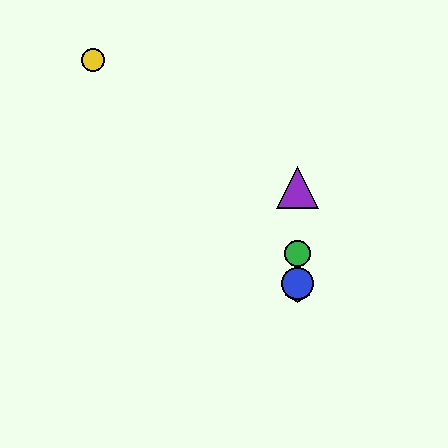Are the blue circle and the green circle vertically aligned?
Yes, both are at x≈298.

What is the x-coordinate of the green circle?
The green circle is at x≈298.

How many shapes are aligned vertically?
4 shapes (the red hexagon, the blue circle, the green circle, the purple triangle) are aligned vertically.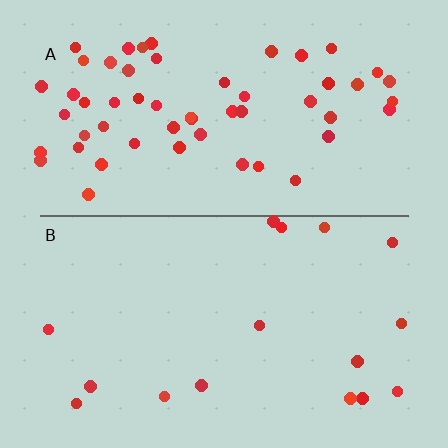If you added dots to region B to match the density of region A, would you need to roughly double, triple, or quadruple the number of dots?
Approximately triple.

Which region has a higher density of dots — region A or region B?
A (the top).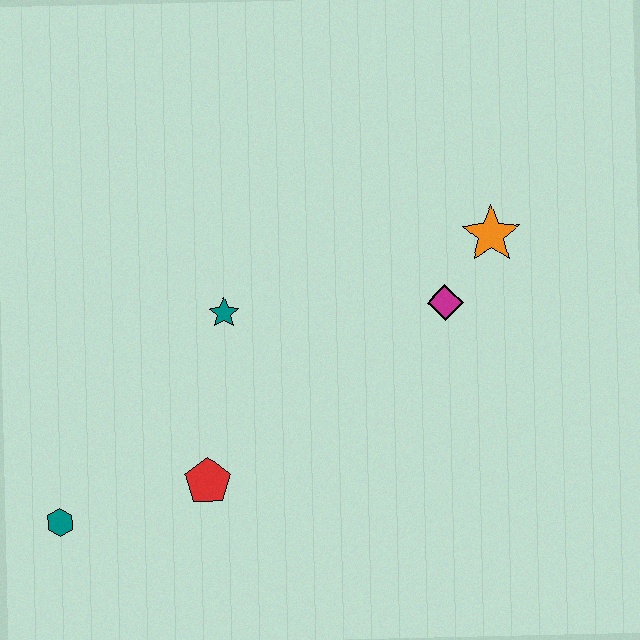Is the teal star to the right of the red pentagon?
Yes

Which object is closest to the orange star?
The magenta diamond is closest to the orange star.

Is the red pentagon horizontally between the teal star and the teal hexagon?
Yes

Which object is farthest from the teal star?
The orange star is farthest from the teal star.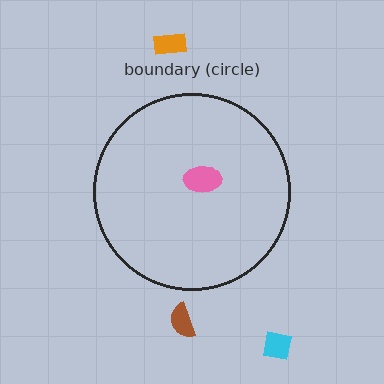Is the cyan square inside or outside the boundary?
Outside.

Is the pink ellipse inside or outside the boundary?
Inside.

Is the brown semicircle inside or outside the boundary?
Outside.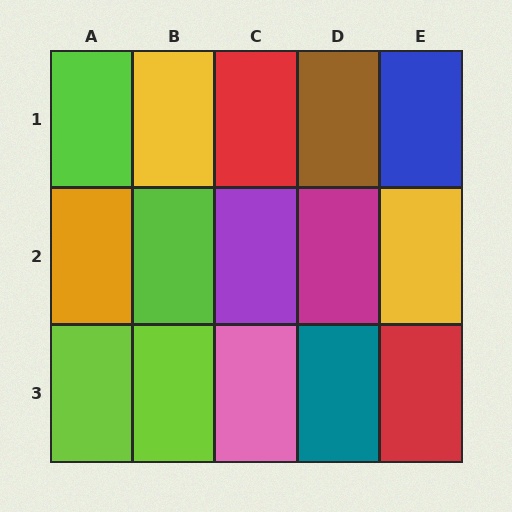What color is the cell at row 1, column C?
Red.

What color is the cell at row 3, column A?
Lime.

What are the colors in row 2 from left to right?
Orange, lime, purple, magenta, yellow.